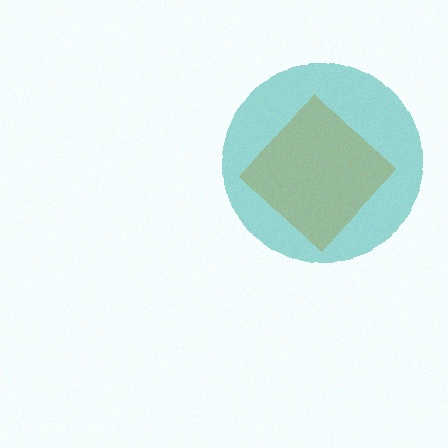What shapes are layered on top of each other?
The layered shapes are: an orange diamond, a teal circle.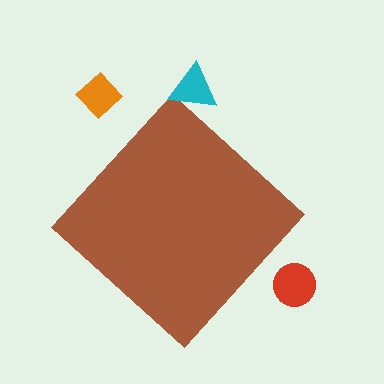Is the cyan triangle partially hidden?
No, the cyan triangle is fully visible.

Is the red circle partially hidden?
No, the red circle is fully visible.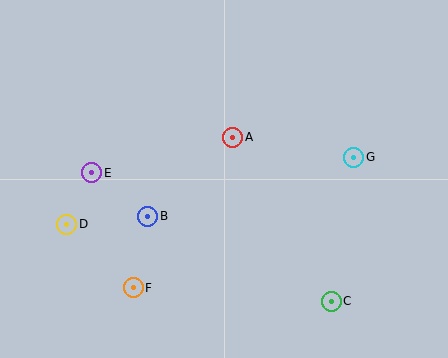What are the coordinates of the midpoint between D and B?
The midpoint between D and B is at (107, 220).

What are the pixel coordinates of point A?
Point A is at (233, 137).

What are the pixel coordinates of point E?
Point E is at (92, 173).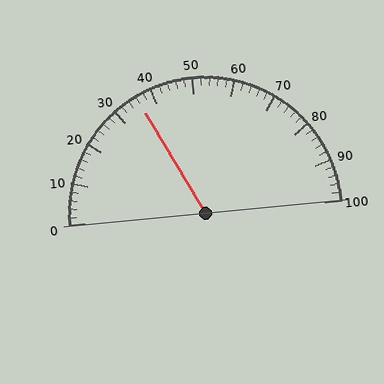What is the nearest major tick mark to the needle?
The nearest major tick mark is 40.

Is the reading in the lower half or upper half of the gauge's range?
The reading is in the lower half of the range (0 to 100).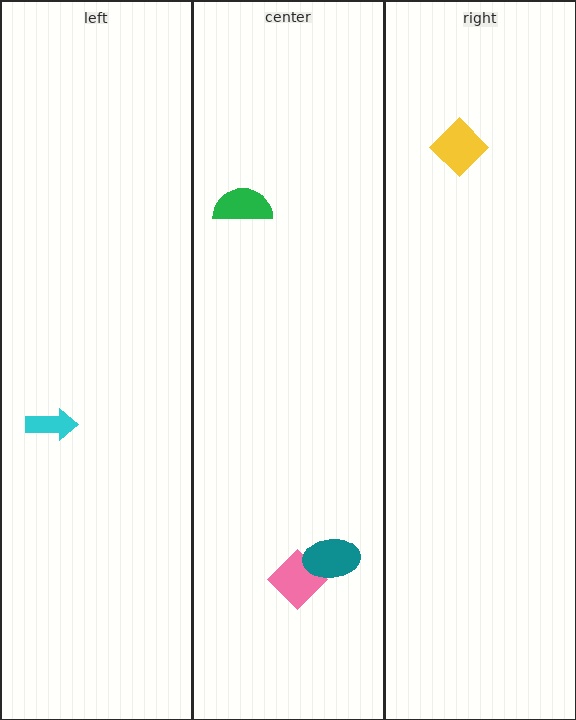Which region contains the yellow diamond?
The right region.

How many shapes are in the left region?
1.